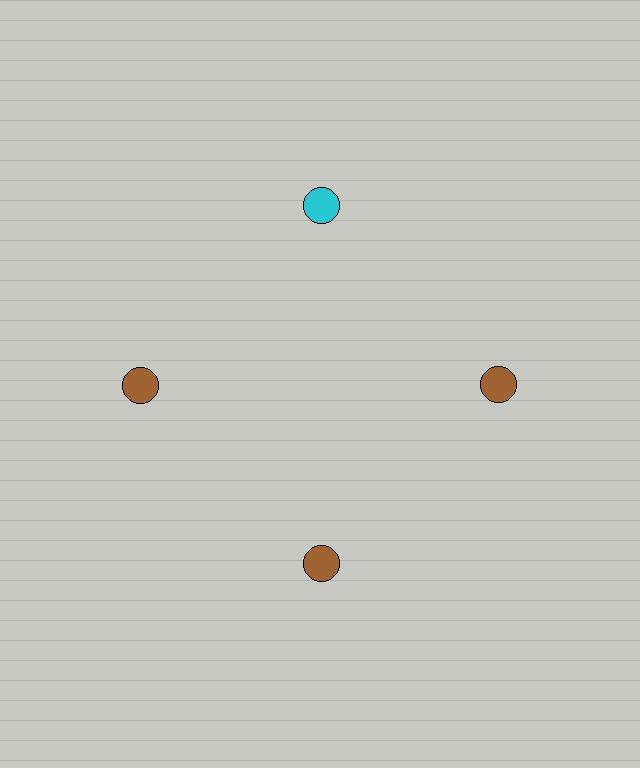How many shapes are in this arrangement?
There are 4 shapes arranged in a ring pattern.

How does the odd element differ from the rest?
It has a different color: cyan instead of brown.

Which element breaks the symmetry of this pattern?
The cyan circle at roughly the 12 o'clock position breaks the symmetry. All other shapes are brown circles.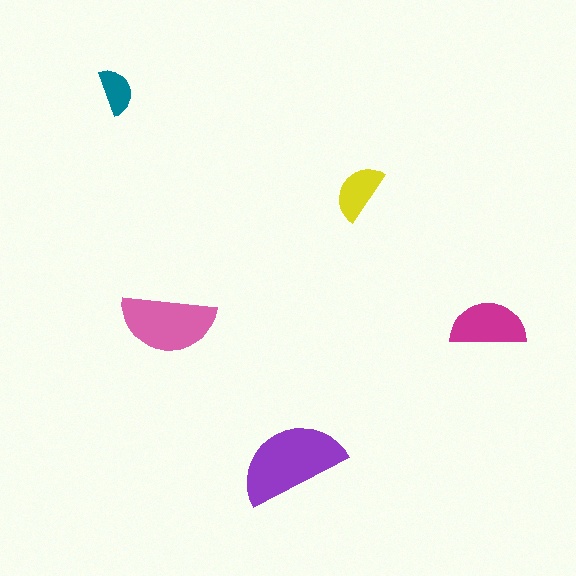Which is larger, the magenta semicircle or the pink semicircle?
The pink one.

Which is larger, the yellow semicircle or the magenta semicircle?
The magenta one.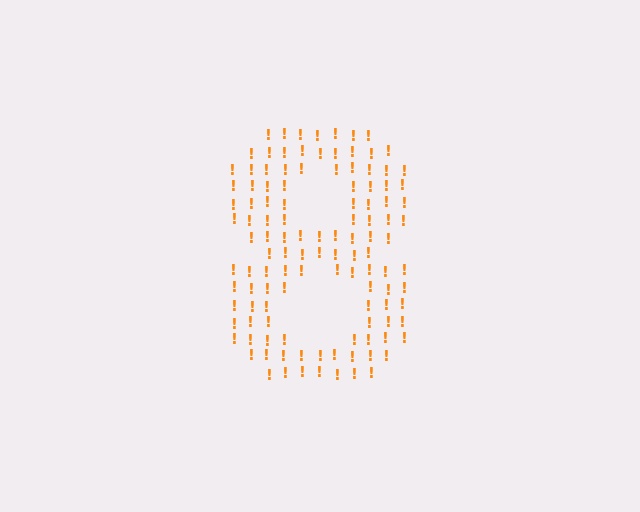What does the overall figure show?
The overall figure shows the digit 8.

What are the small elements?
The small elements are exclamation marks.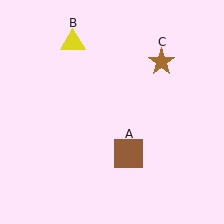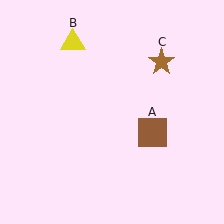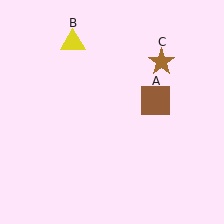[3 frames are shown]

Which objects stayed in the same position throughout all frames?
Yellow triangle (object B) and brown star (object C) remained stationary.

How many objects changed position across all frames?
1 object changed position: brown square (object A).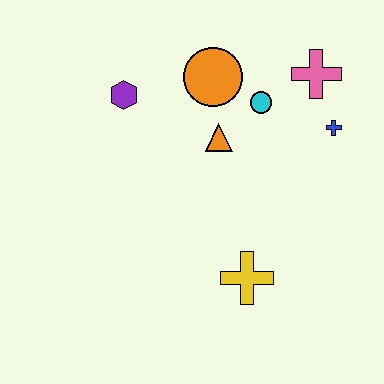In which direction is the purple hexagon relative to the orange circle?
The purple hexagon is to the left of the orange circle.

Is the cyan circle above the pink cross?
No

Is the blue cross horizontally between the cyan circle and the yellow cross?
No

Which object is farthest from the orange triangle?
The yellow cross is farthest from the orange triangle.